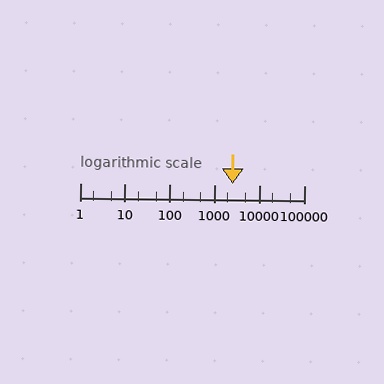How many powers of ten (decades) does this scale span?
The scale spans 5 decades, from 1 to 100000.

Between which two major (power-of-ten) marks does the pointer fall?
The pointer is between 1000 and 10000.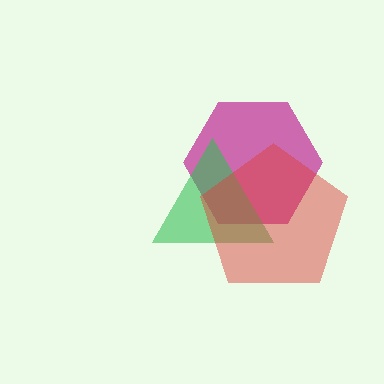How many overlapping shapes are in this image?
There are 3 overlapping shapes in the image.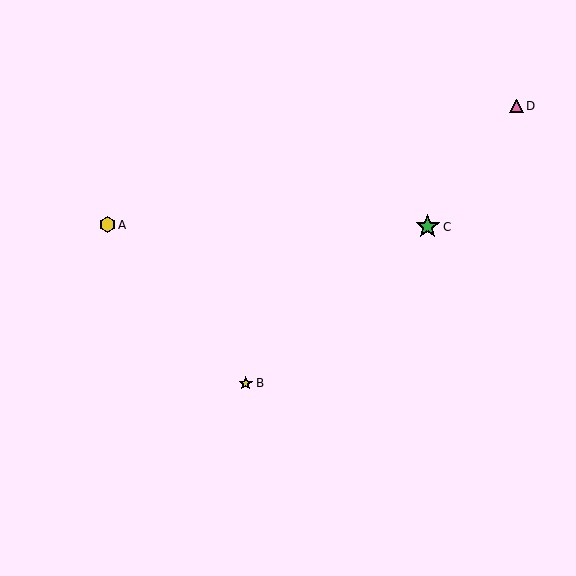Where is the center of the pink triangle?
The center of the pink triangle is at (516, 106).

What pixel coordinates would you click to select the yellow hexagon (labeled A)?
Click at (107, 225) to select the yellow hexagon A.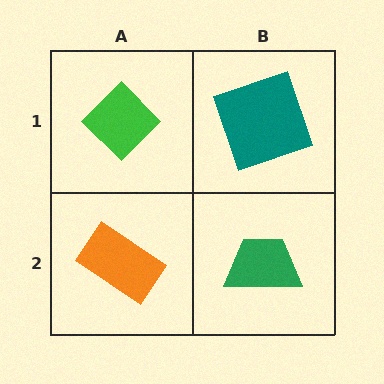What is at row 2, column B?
A green trapezoid.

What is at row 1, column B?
A teal square.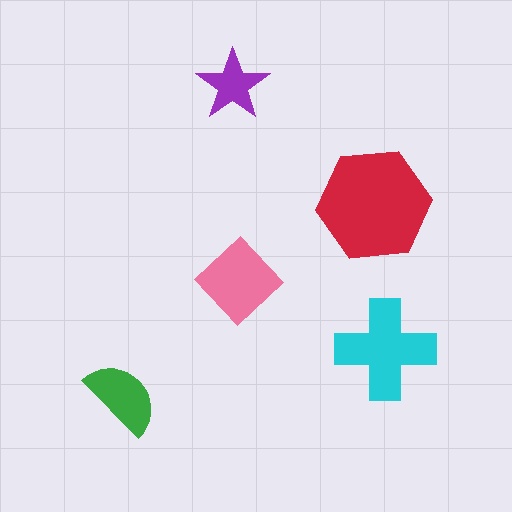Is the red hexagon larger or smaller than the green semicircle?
Larger.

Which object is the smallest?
The purple star.